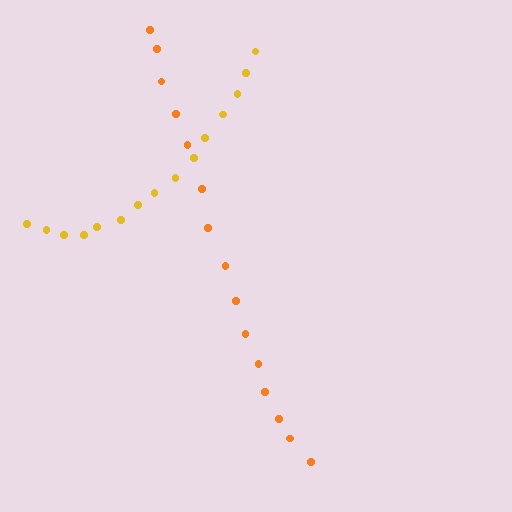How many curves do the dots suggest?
There are 2 distinct paths.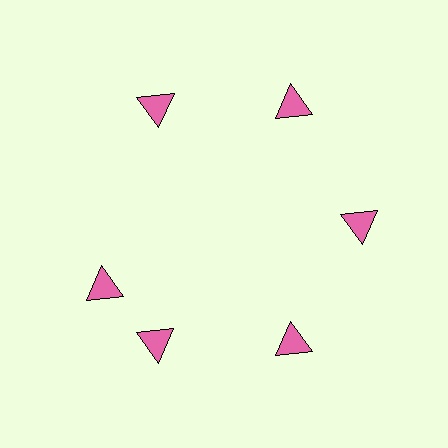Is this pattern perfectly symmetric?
No. The 6 pink triangles are arranged in a ring, but one element near the 9 o'clock position is rotated out of alignment along the ring, breaking the 6-fold rotational symmetry.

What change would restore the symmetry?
The symmetry would be restored by rotating it back into even spacing with its neighbors so that all 6 triangles sit at equal angles and equal distance from the center.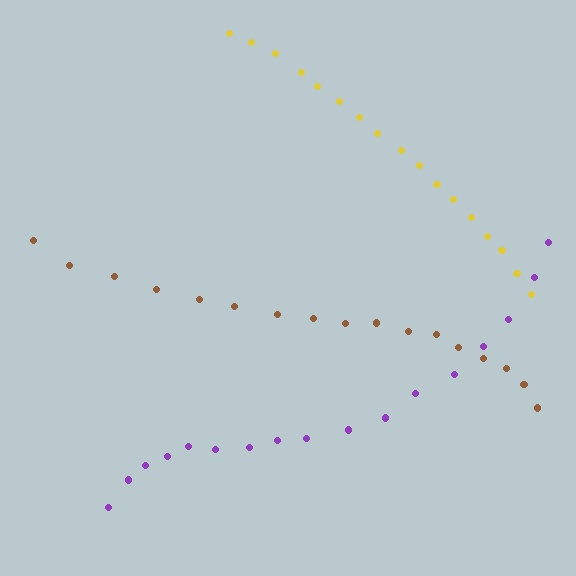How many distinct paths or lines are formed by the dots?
There are 3 distinct paths.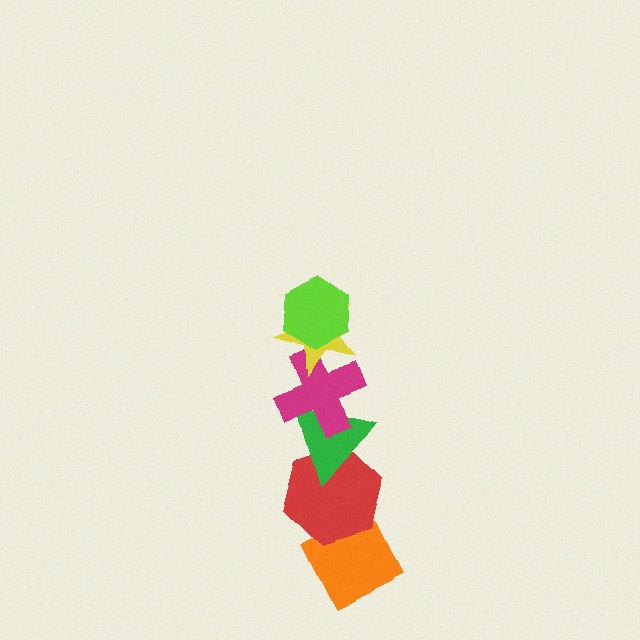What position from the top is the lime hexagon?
The lime hexagon is 1st from the top.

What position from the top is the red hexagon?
The red hexagon is 5th from the top.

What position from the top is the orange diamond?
The orange diamond is 6th from the top.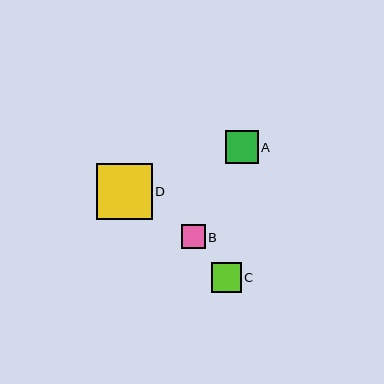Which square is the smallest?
Square B is the smallest with a size of approximately 24 pixels.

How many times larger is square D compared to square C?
Square D is approximately 1.9 times the size of square C.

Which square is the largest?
Square D is the largest with a size of approximately 56 pixels.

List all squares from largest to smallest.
From largest to smallest: D, A, C, B.